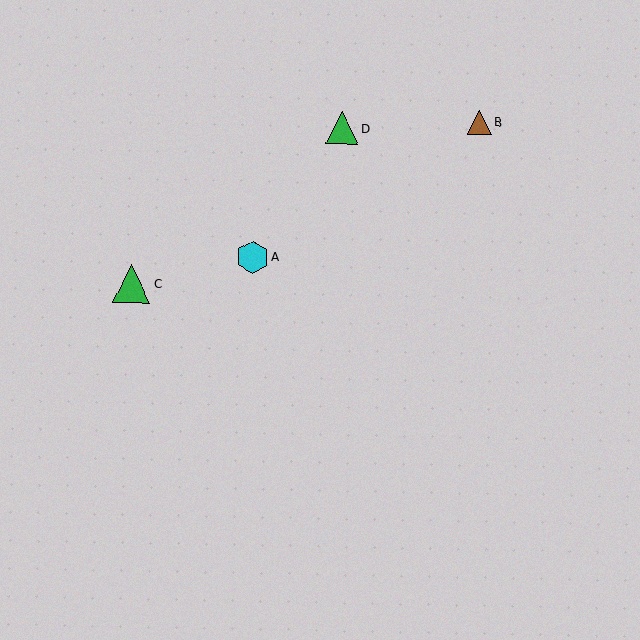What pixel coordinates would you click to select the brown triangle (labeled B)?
Click at (479, 123) to select the brown triangle B.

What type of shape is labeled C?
Shape C is a green triangle.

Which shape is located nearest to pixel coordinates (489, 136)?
The brown triangle (labeled B) at (479, 123) is nearest to that location.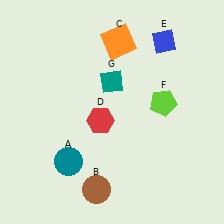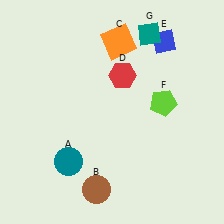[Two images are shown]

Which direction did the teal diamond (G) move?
The teal diamond (G) moved up.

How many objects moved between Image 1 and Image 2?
2 objects moved between the two images.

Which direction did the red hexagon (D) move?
The red hexagon (D) moved up.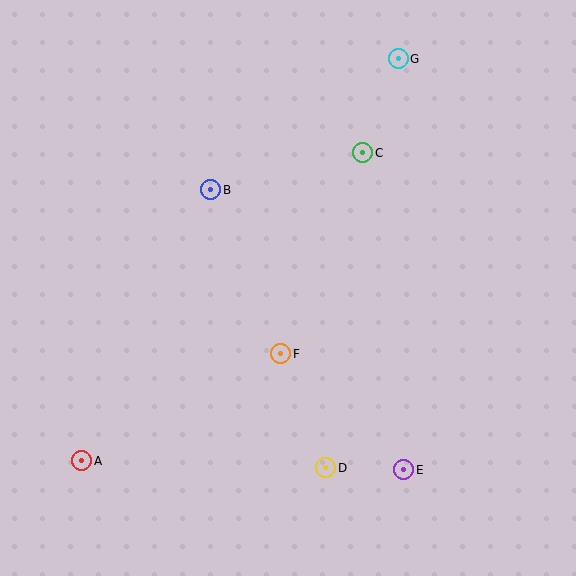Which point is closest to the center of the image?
Point F at (281, 354) is closest to the center.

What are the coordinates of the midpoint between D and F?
The midpoint between D and F is at (303, 411).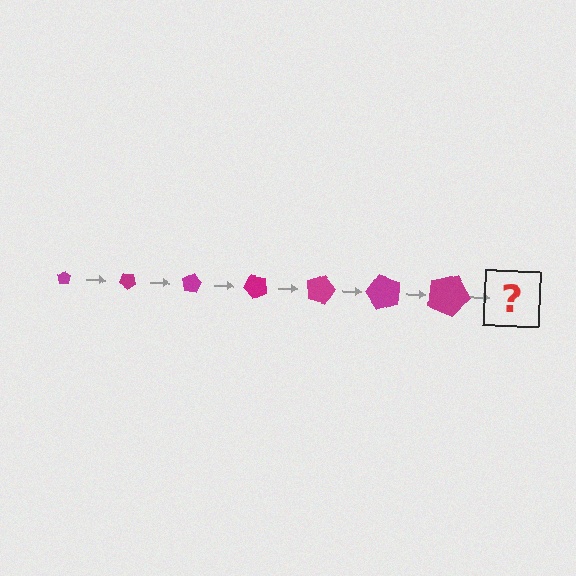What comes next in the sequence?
The next element should be a pentagon, larger than the previous one and rotated 280 degrees from the start.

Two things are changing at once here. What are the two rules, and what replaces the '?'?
The two rules are that the pentagon grows larger each step and it rotates 40 degrees each step. The '?' should be a pentagon, larger than the previous one and rotated 280 degrees from the start.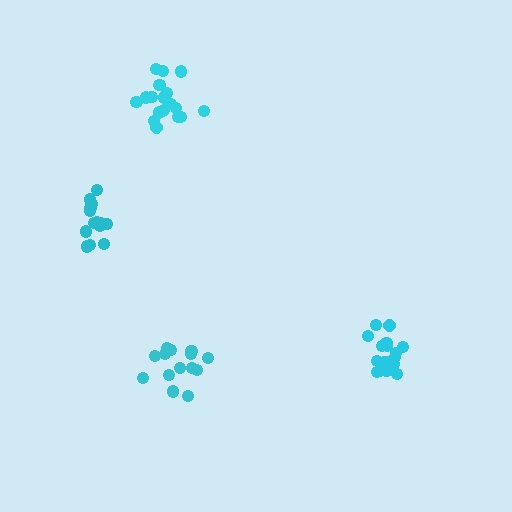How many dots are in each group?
Group 1: 19 dots, Group 2: 19 dots, Group 3: 14 dots, Group 4: 15 dots (67 total).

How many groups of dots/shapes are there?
There are 4 groups.